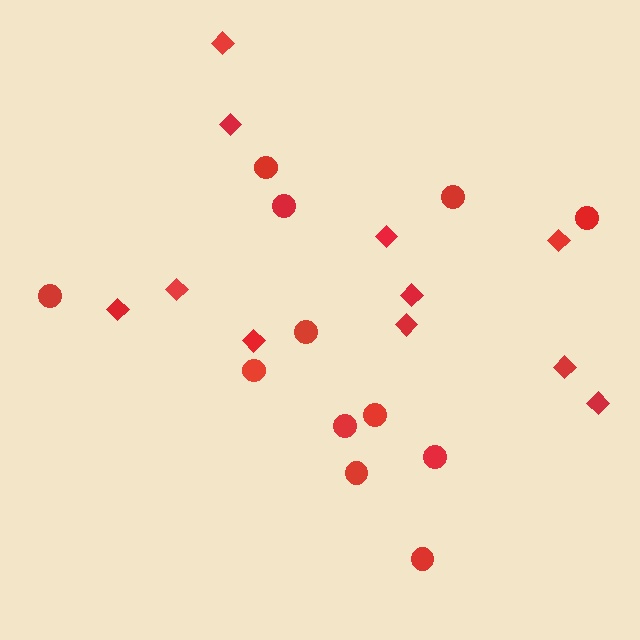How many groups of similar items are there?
There are 2 groups: one group of diamonds (11) and one group of circles (12).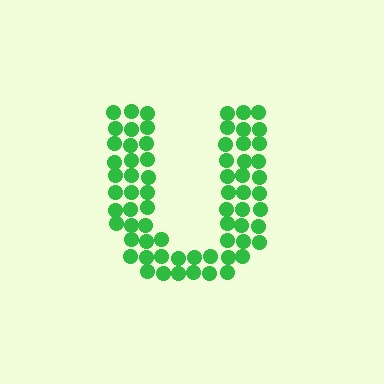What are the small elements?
The small elements are circles.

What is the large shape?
The large shape is the letter U.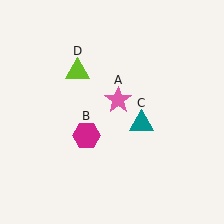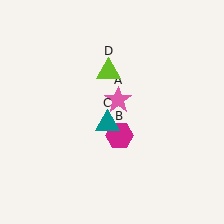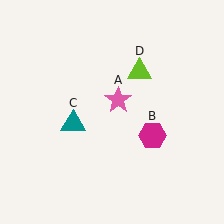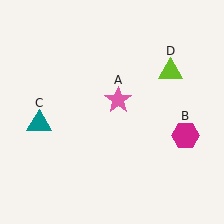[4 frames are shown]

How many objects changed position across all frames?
3 objects changed position: magenta hexagon (object B), teal triangle (object C), lime triangle (object D).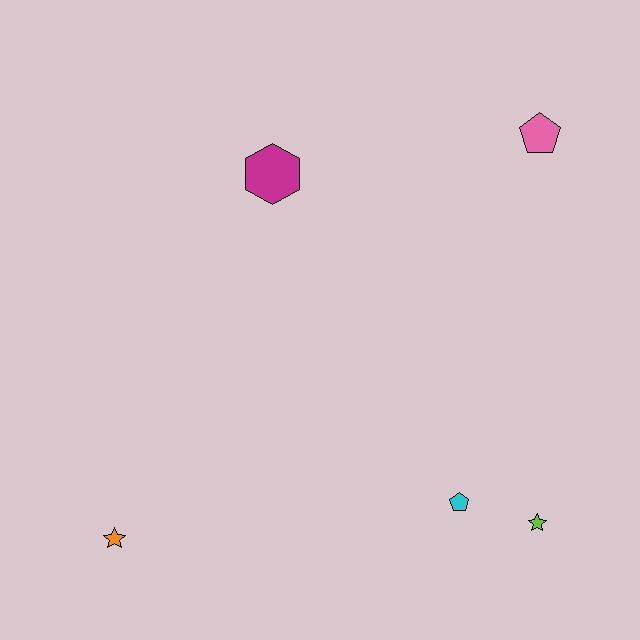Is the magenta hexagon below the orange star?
No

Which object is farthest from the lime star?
The magenta hexagon is farthest from the lime star.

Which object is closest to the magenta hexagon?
The pink pentagon is closest to the magenta hexagon.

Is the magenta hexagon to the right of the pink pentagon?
No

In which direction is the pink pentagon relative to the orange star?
The pink pentagon is to the right of the orange star.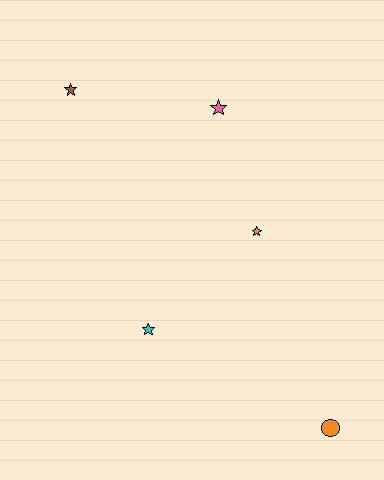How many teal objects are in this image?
There are no teal objects.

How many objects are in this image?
There are 5 objects.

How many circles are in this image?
There is 1 circle.